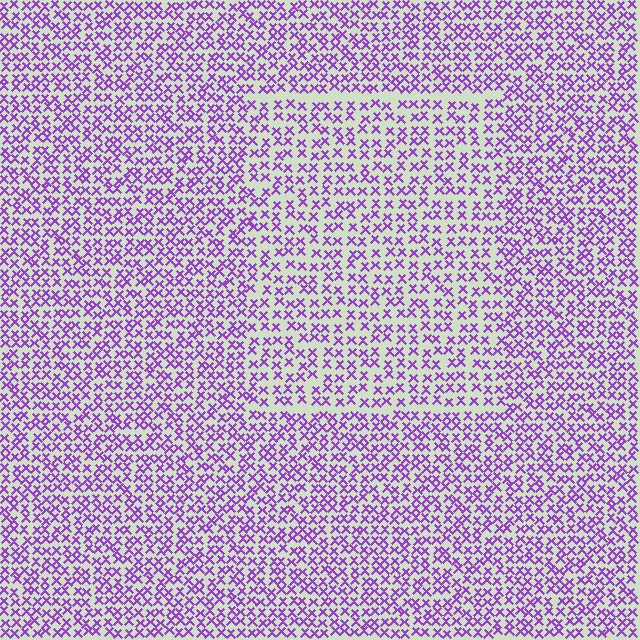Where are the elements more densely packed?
The elements are more densely packed outside the rectangle boundary.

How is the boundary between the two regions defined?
The boundary is defined by a change in element density (approximately 1.4x ratio). All elements are the same color, size, and shape.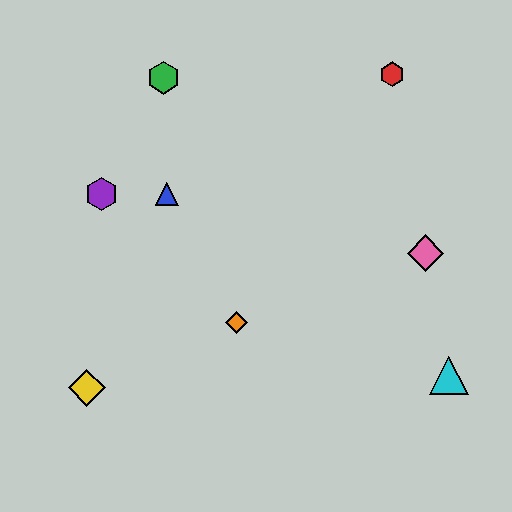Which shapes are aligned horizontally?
The blue triangle, the purple hexagon are aligned horizontally.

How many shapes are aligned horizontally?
2 shapes (the blue triangle, the purple hexagon) are aligned horizontally.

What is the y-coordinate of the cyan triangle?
The cyan triangle is at y≈375.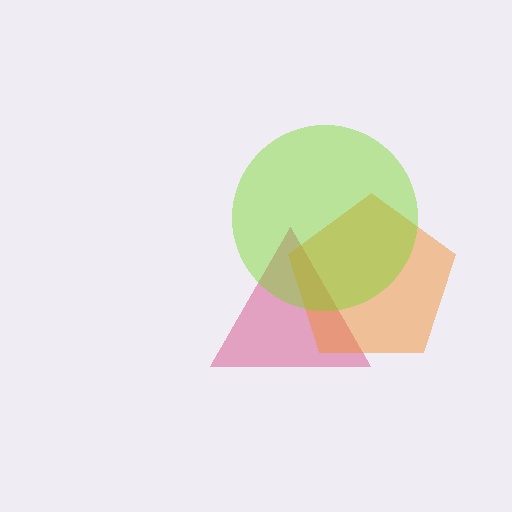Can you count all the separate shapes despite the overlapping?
Yes, there are 3 separate shapes.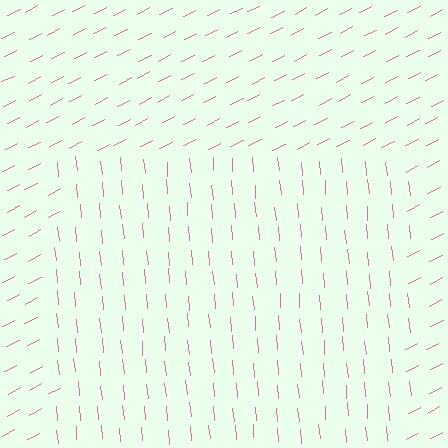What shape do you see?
I see a rectangle.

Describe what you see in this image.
The image is filled with small pink line segments. A rectangle region in the image has lines oriented differently from the surrounding lines, creating a visible texture boundary.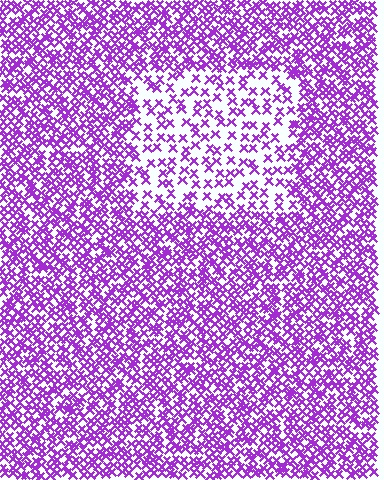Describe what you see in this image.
The image contains small purple elements arranged at two different densities. A rectangle-shaped region is visible where the elements are less densely packed than the surrounding area.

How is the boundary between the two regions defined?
The boundary is defined by a change in element density (approximately 2.3x ratio). All elements are the same color, size, and shape.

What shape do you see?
I see a rectangle.